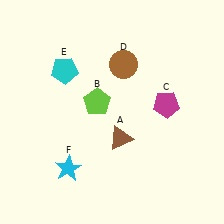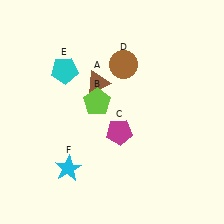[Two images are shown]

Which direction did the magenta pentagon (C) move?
The magenta pentagon (C) moved left.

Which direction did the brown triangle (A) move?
The brown triangle (A) moved up.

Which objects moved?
The objects that moved are: the brown triangle (A), the magenta pentagon (C).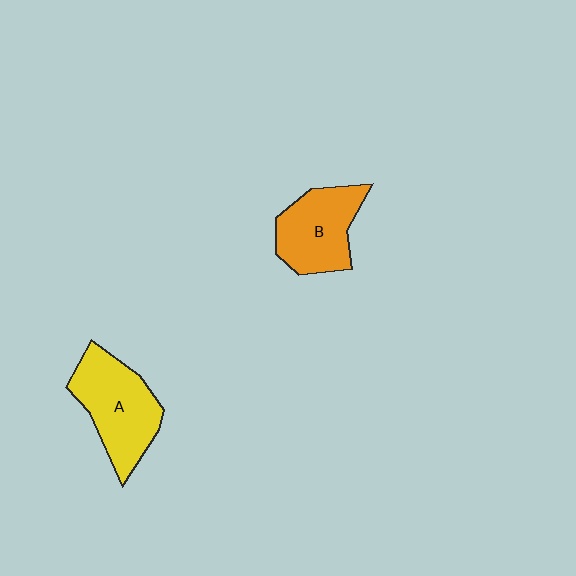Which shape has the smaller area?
Shape B (orange).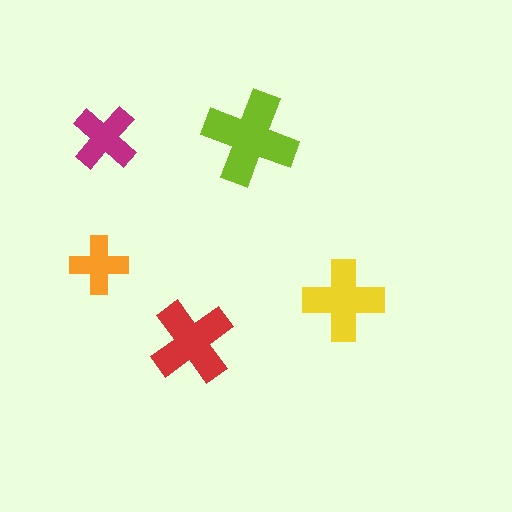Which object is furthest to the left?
The orange cross is leftmost.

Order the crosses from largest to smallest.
the lime one, the red one, the yellow one, the magenta one, the orange one.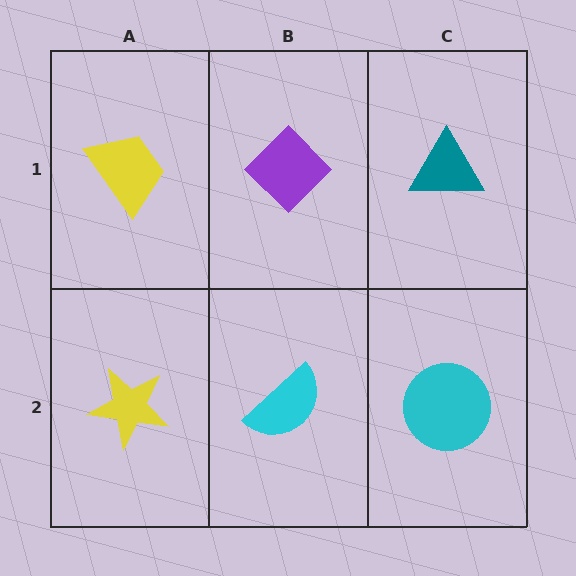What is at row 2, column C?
A cyan circle.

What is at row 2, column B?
A cyan semicircle.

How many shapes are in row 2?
3 shapes.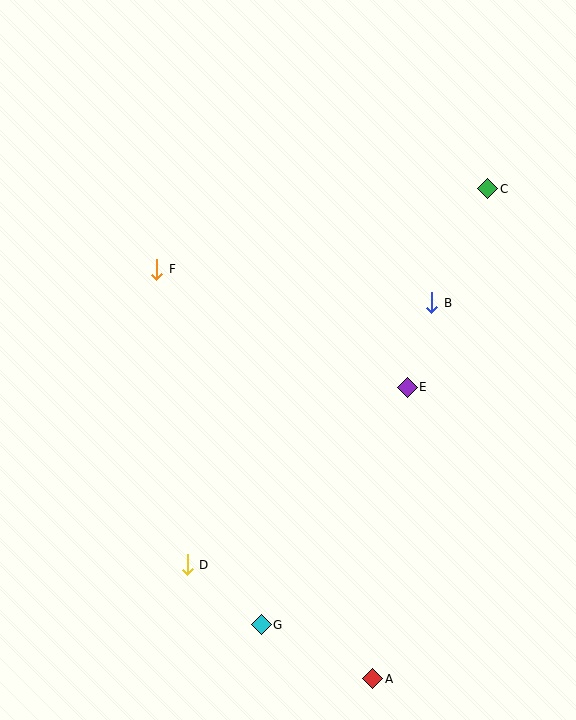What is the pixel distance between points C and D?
The distance between C and D is 481 pixels.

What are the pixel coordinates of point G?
Point G is at (261, 625).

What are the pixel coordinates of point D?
Point D is at (187, 565).